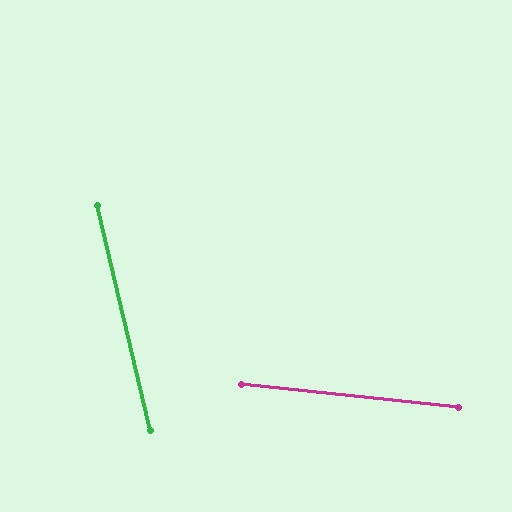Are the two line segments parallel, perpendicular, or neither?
Neither parallel nor perpendicular — they differ by about 71°.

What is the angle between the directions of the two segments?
Approximately 71 degrees.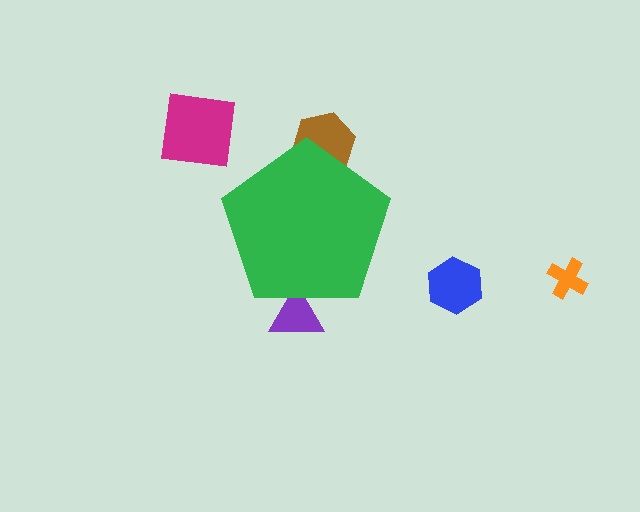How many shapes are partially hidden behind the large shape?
2 shapes are partially hidden.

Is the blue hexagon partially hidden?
No, the blue hexagon is fully visible.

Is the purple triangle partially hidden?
Yes, the purple triangle is partially hidden behind the green pentagon.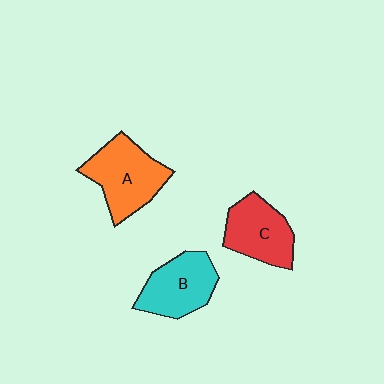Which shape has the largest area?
Shape A (orange).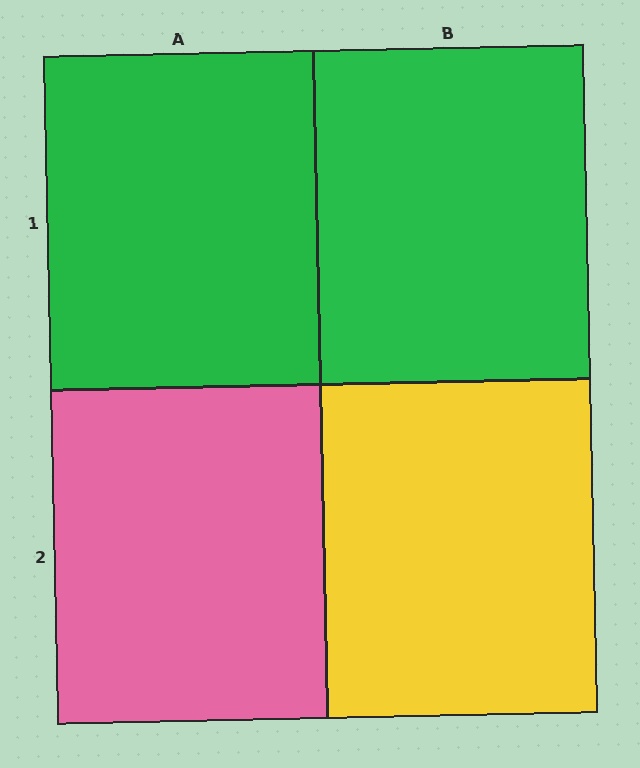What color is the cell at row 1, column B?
Green.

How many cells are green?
2 cells are green.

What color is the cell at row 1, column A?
Green.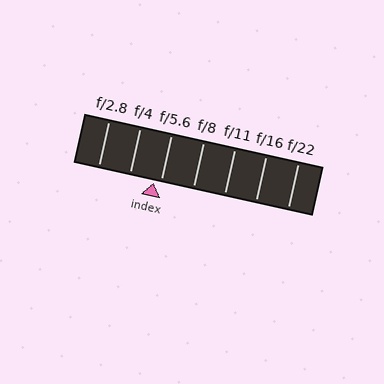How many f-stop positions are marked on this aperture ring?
There are 7 f-stop positions marked.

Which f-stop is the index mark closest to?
The index mark is closest to f/5.6.